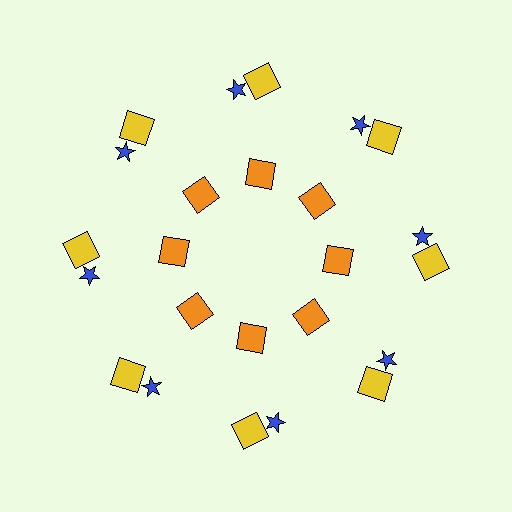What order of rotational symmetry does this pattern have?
This pattern has 8-fold rotational symmetry.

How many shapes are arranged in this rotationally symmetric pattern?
There are 24 shapes, arranged in 8 groups of 3.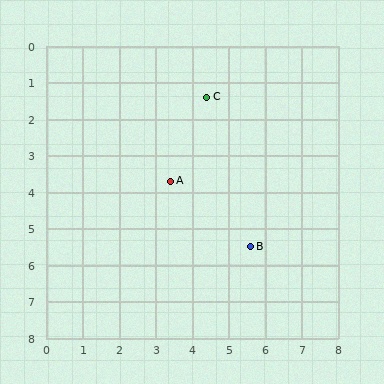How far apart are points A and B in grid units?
Points A and B are about 2.8 grid units apart.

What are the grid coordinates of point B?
Point B is at approximately (5.6, 5.5).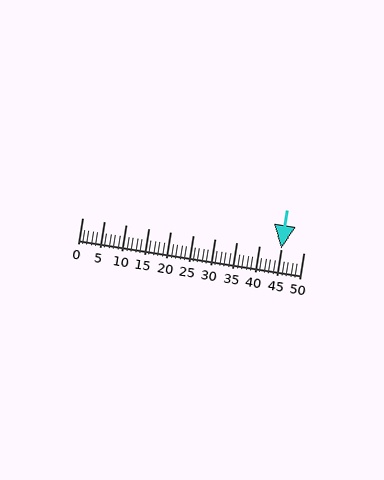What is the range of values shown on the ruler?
The ruler shows values from 0 to 50.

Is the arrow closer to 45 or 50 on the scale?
The arrow is closer to 45.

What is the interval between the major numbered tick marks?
The major tick marks are spaced 5 units apart.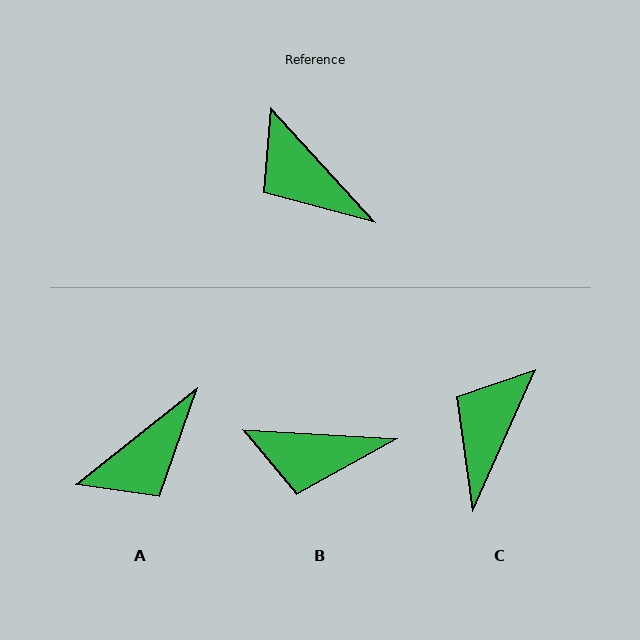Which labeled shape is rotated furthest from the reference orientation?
A, about 86 degrees away.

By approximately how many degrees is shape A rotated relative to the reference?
Approximately 86 degrees counter-clockwise.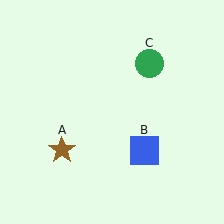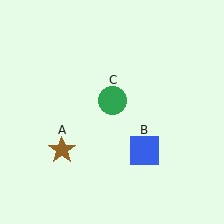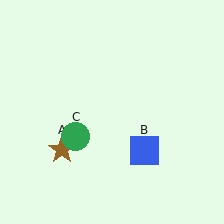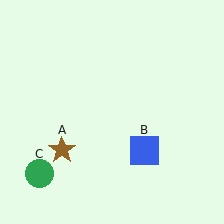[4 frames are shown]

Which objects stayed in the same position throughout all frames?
Brown star (object A) and blue square (object B) remained stationary.